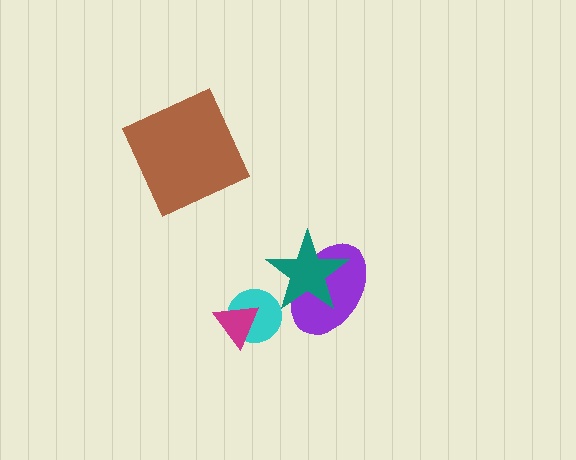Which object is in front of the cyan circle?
The magenta triangle is in front of the cyan circle.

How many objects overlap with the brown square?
0 objects overlap with the brown square.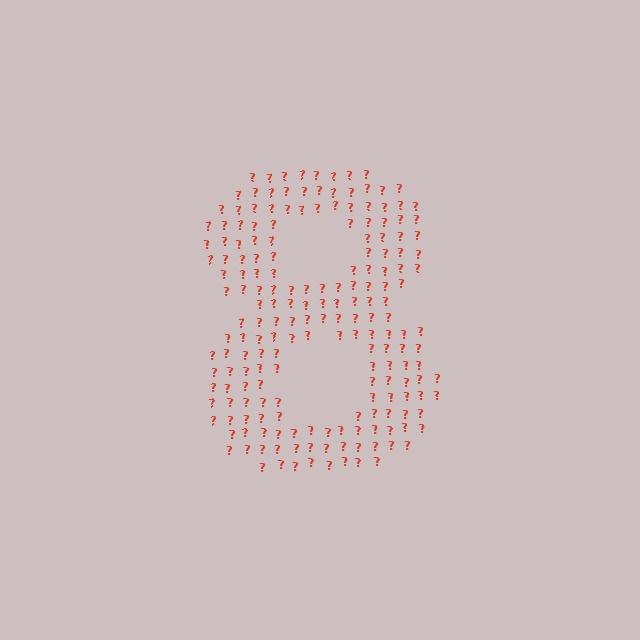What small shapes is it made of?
It is made of small question marks.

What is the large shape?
The large shape is the digit 8.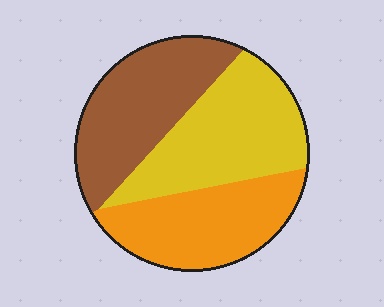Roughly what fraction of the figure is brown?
Brown takes up about one third (1/3) of the figure.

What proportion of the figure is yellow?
Yellow covers 36% of the figure.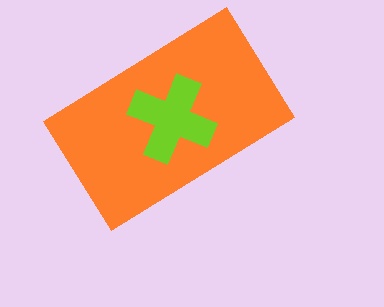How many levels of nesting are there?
2.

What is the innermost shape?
The lime cross.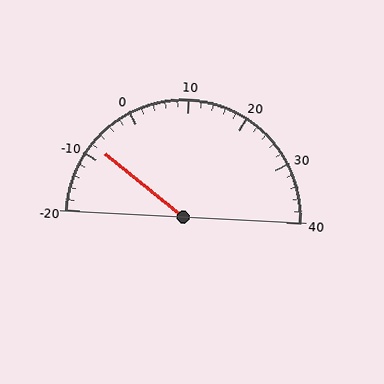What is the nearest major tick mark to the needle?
The nearest major tick mark is -10.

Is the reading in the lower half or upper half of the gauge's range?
The reading is in the lower half of the range (-20 to 40).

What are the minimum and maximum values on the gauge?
The gauge ranges from -20 to 40.